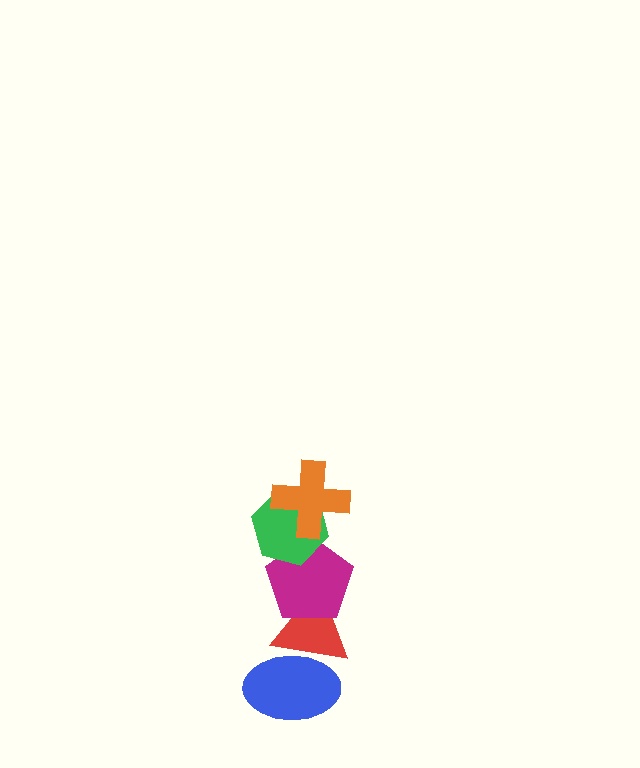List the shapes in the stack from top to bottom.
From top to bottom: the orange cross, the green hexagon, the magenta pentagon, the red triangle, the blue ellipse.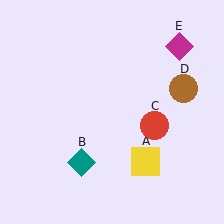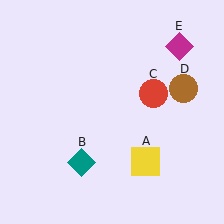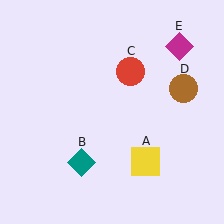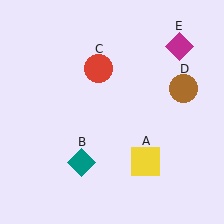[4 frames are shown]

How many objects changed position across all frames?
1 object changed position: red circle (object C).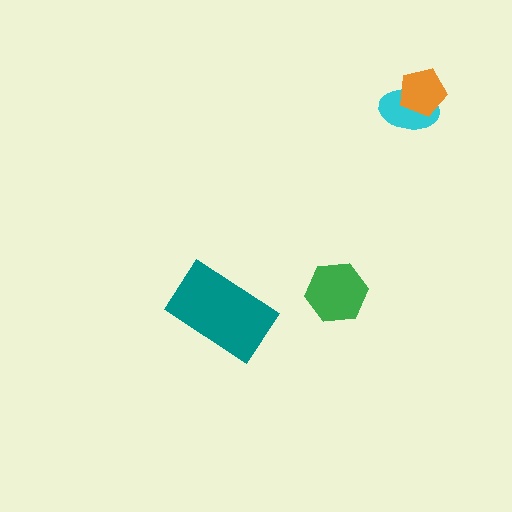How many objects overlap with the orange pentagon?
1 object overlaps with the orange pentagon.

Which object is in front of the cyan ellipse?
The orange pentagon is in front of the cyan ellipse.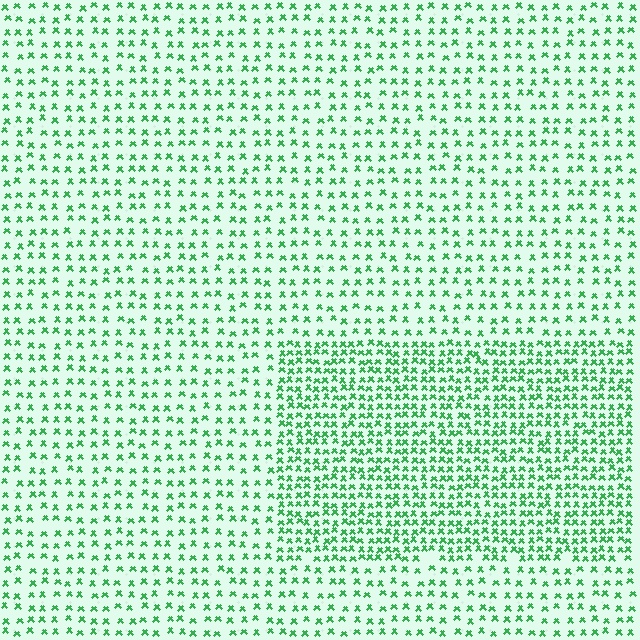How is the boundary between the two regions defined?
The boundary is defined by a change in element density (approximately 2.0x ratio). All elements are the same color, size, and shape.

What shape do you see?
I see a rectangle.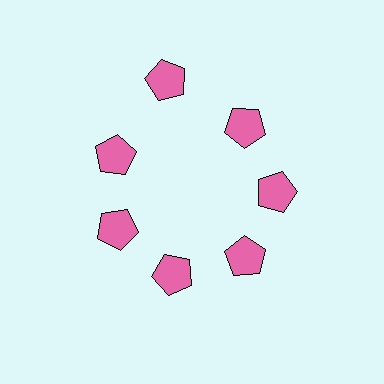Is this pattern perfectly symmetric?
No. The 7 pink pentagons are arranged in a ring, but one element near the 12 o'clock position is pushed outward from the center, breaking the 7-fold rotational symmetry.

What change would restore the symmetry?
The symmetry would be restored by moving it inward, back onto the ring so that all 7 pentagons sit at equal angles and equal distance from the center.